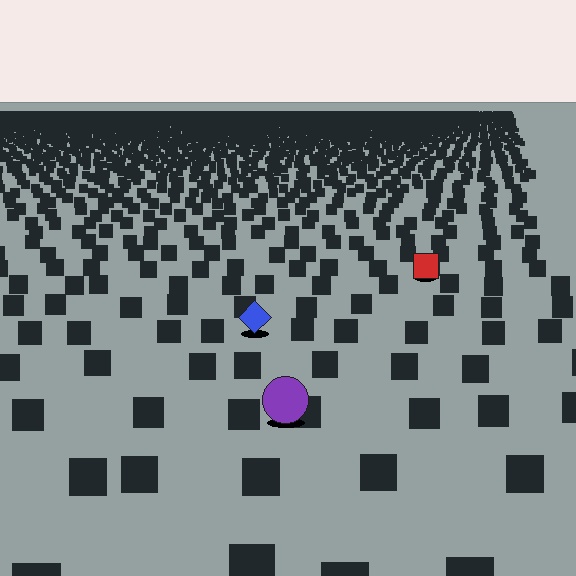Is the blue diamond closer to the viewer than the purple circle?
No. The purple circle is closer — you can tell from the texture gradient: the ground texture is coarser near it.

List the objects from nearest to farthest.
From nearest to farthest: the purple circle, the blue diamond, the red square.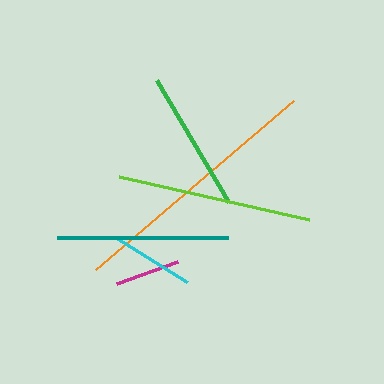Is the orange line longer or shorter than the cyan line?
The orange line is longer than the cyan line.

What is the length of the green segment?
The green segment is approximately 142 pixels long.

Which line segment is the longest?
The orange line is the longest at approximately 260 pixels.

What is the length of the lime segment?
The lime segment is approximately 194 pixels long.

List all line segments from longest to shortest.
From longest to shortest: orange, lime, teal, green, cyan, magenta.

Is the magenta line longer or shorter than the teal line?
The teal line is longer than the magenta line.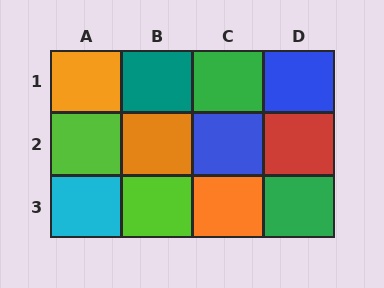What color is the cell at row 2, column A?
Lime.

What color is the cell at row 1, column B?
Teal.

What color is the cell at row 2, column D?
Red.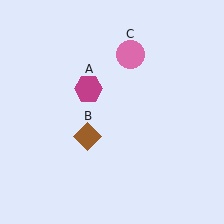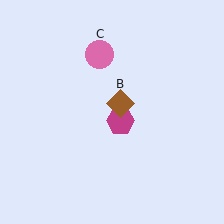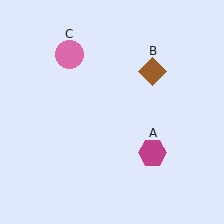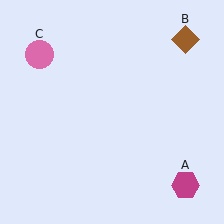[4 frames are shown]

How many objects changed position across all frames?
3 objects changed position: magenta hexagon (object A), brown diamond (object B), pink circle (object C).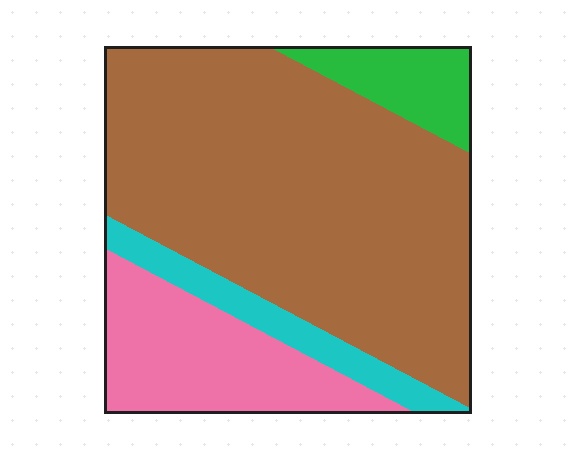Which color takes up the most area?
Brown, at roughly 65%.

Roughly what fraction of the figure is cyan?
Cyan covers 9% of the figure.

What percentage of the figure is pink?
Pink covers about 20% of the figure.